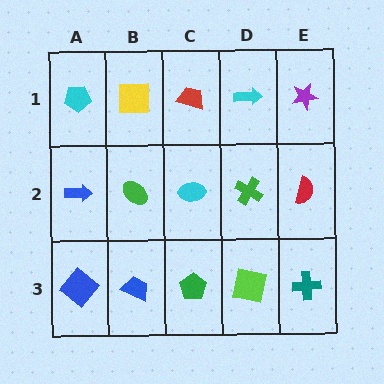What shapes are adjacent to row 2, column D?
A cyan arrow (row 1, column D), a lime square (row 3, column D), a cyan ellipse (row 2, column C), a red semicircle (row 2, column E).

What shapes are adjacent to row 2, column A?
A cyan pentagon (row 1, column A), a blue diamond (row 3, column A), a green ellipse (row 2, column B).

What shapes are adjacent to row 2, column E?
A purple star (row 1, column E), a teal cross (row 3, column E), a green cross (row 2, column D).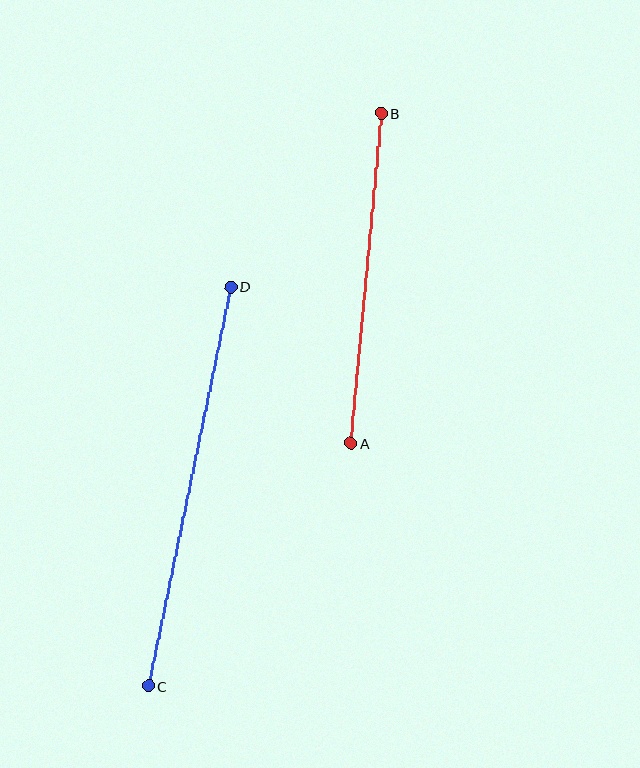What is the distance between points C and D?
The distance is approximately 408 pixels.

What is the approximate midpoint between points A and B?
The midpoint is at approximately (366, 278) pixels.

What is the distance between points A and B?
The distance is approximately 331 pixels.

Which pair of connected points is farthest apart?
Points C and D are farthest apart.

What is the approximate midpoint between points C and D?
The midpoint is at approximately (190, 486) pixels.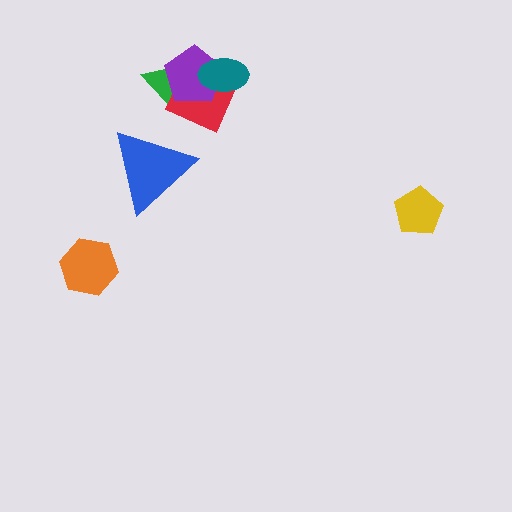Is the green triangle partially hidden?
Yes, it is partially covered by another shape.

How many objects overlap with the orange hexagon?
0 objects overlap with the orange hexagon.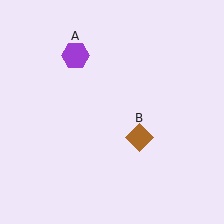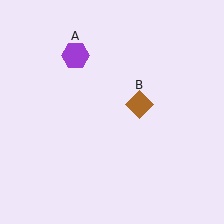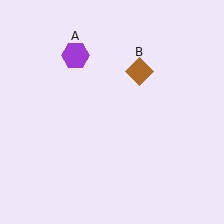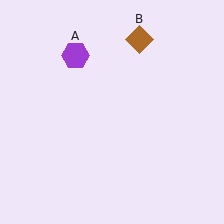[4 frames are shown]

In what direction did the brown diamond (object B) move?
The brown diamond (object B) moved up.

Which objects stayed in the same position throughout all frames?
Purple hexagon (object A) remained stationary.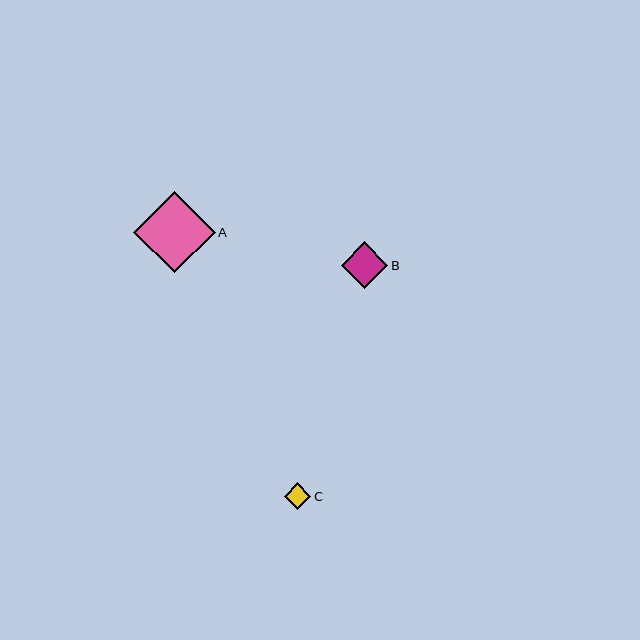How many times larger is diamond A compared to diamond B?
Diamond A is approximately 1.7 times the size of diamond B.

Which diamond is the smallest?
Diamond C is the smallest with a size of approximately 27 pixels.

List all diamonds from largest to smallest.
From largest to smallest: A, B, C.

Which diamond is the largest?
Diamond A is the largest with a size of approximately 81 pixels.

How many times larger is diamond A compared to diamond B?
Diamond A is approximately 1.7 times the size of diamond B.